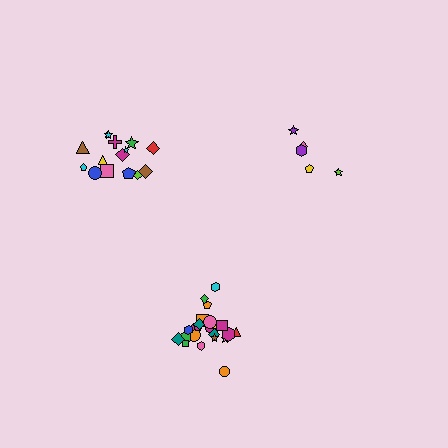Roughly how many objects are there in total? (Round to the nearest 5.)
Roughly 45 objects in total.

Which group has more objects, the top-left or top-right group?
The top-left group.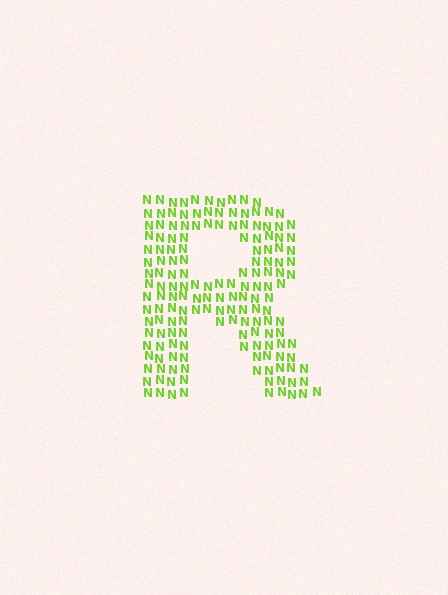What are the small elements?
The small elements are letter N's.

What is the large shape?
The large shape is the letter R.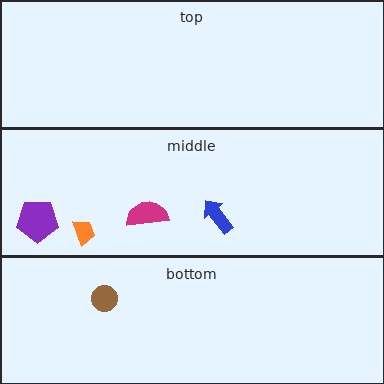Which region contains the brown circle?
The bottom region.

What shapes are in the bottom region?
The brown circle.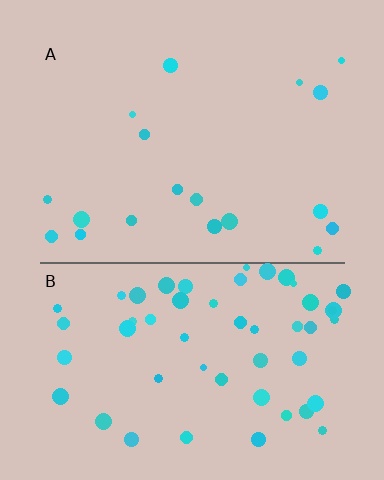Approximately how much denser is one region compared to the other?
Approximately 2.9× — region B over region A.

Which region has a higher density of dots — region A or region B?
B (the bottom).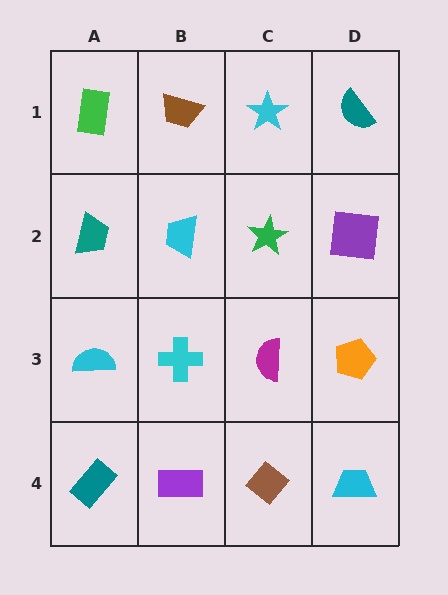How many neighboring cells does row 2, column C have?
4.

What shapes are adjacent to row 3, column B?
A cyan trapezoid (row 2, column B), a purple rectangle (row 4, column B), a cyan semicircle (row 3, column A), a magenta semicircle (row 3, column C).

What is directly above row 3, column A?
A teal trapezoid.